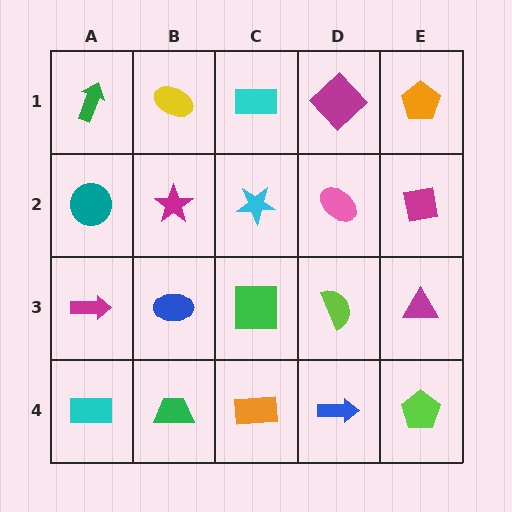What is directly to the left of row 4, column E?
A blue arrow.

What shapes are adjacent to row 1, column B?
A magenta star (row 2, column B), a green arrow (row 1, column A), a cyan rectangle (row 1, column C).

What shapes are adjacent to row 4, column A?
A magenta arrow (row 3, column A), a green trapezoid (row 4, column B).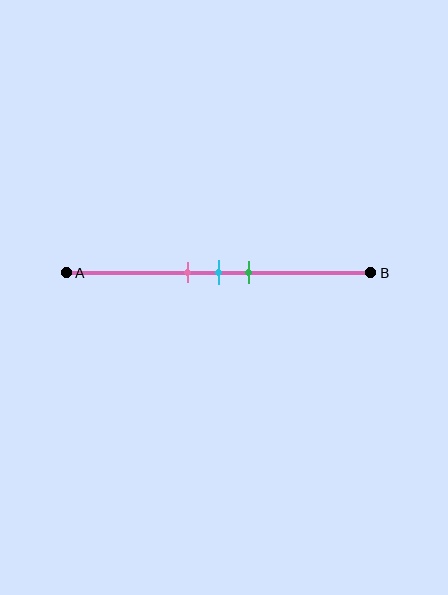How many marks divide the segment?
There are 3 marks dividing the segment.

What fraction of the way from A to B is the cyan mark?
The cyan mark is approximately 50% (0.5) of the way from A to B.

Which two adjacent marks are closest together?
The pink and cyan marks are the closest adjacent pair.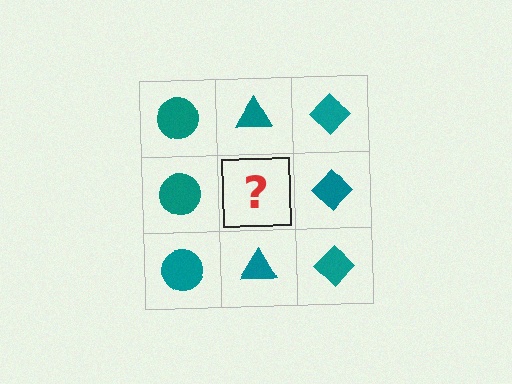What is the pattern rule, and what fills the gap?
The rule is that each column has a consistent shape. The gap should be filled with a teal triangle.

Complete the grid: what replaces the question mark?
The question mark should be replaced with a teal triangle.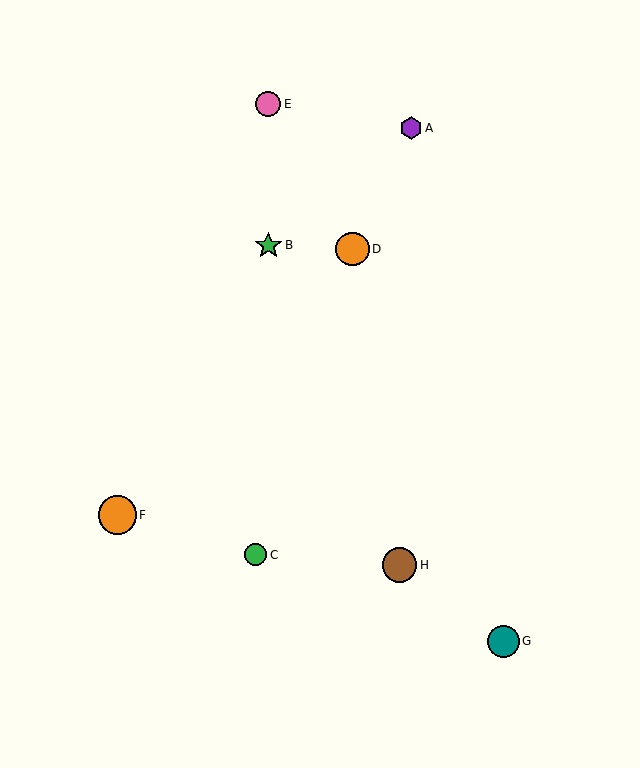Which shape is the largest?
The orange circle (labeled F) is the largest.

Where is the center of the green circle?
The center of the green circle is at (255, 555).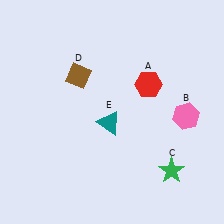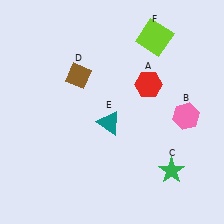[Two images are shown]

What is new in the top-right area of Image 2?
A lime square (F) was added in the top-right area of Image 2.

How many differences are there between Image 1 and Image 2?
There is 1 difference between the two images.